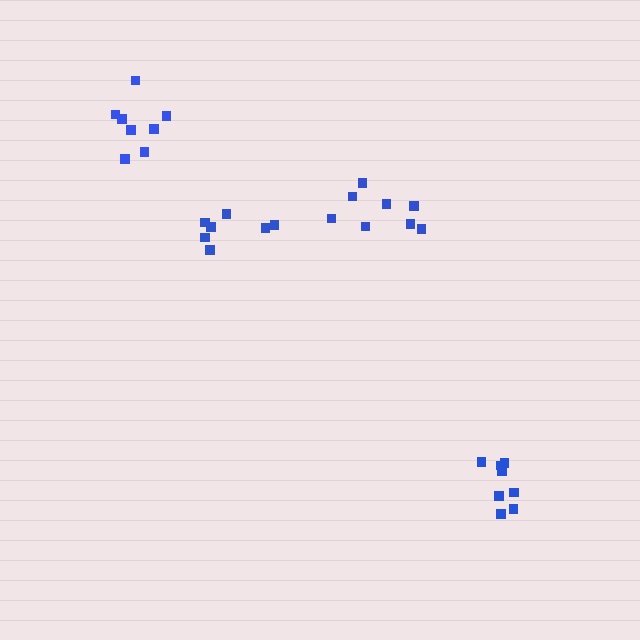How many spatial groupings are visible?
There are 4 spatial groupings.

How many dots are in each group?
Group 1: 8 dots, Group 2: 7 dots, Group 3: 8 dots, Group 4: 8 dots (31 total).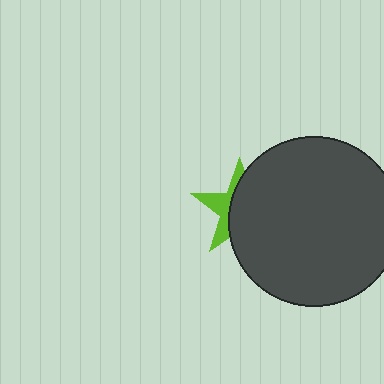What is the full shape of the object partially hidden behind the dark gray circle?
The partially hidden object is a lime star.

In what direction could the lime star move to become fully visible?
The lime star could move left. That would shift it out from behind the dark gray circle entirely.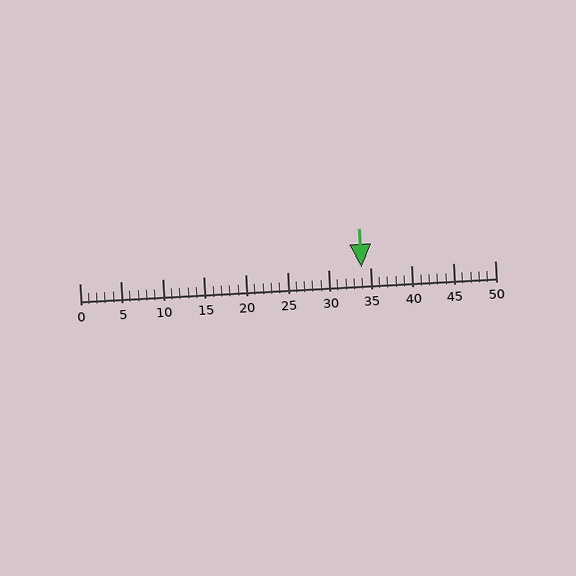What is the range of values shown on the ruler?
The ruler shows values from 0 to 50.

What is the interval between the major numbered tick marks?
The major tick marks are spaced 5 units apart.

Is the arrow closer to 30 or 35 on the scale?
The arrow is closer to 35.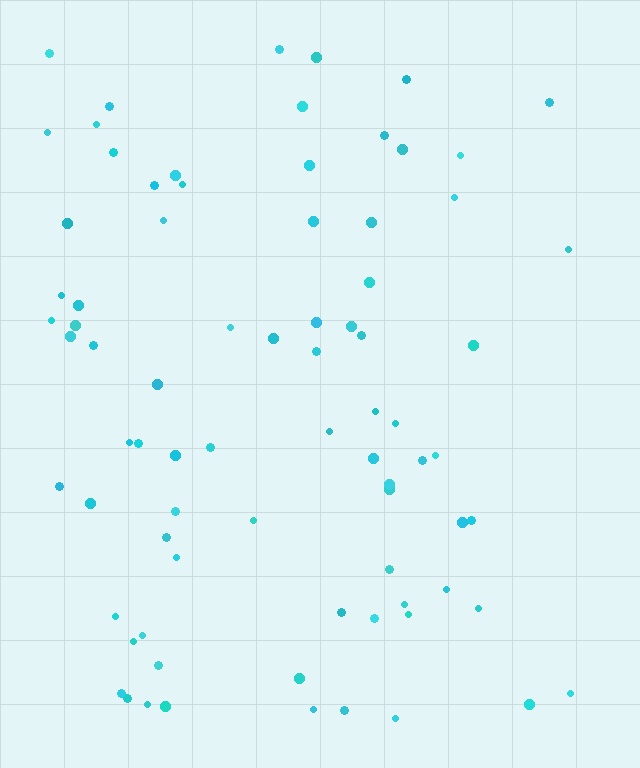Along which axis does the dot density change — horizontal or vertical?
Horizontal.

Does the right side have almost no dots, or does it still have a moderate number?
Still a moderate number, just noticeably fewer than the left.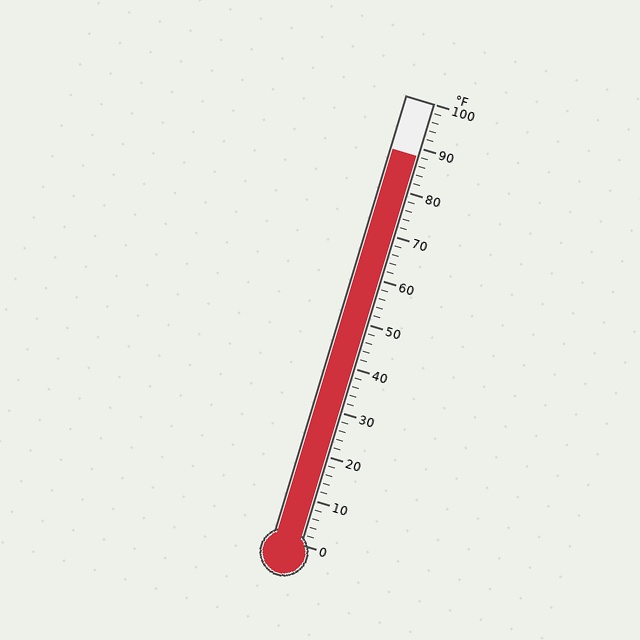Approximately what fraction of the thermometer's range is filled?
The thermometer is filled to approximately 90% of its range.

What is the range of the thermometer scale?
The thermometer scale ranges from 0°F to 100°F.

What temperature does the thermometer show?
The thermometer shows approximately 88°F.